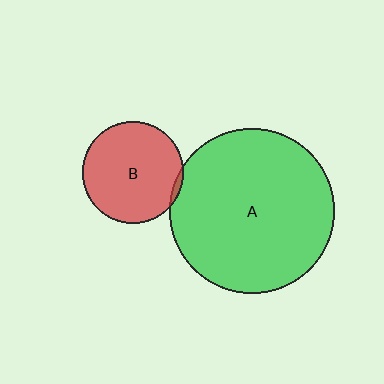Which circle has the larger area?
Circle A (green).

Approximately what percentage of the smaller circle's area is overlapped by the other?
Approximately 5%.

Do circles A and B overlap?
Yes.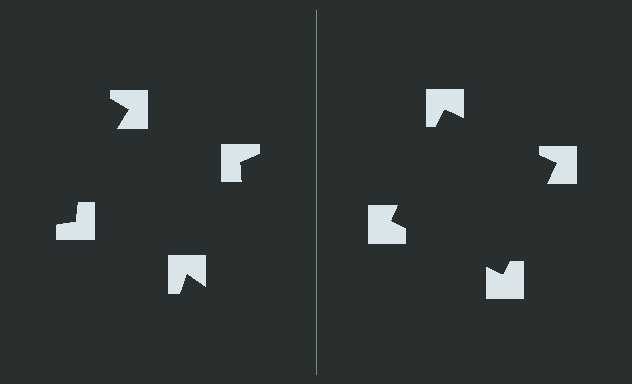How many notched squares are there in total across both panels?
8 — 4 on each side.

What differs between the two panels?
The notched squares are positioned identically on both sides; only the wedge orientations differ. On the right they align to a square; on the left they are misaligned.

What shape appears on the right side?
An illusory square.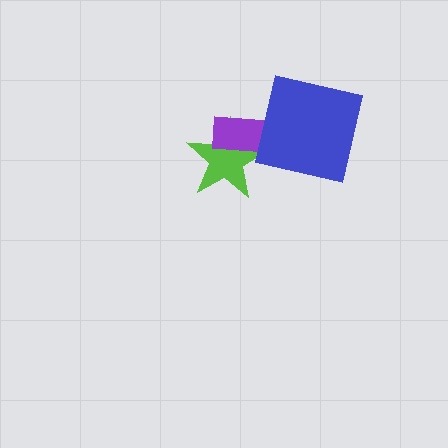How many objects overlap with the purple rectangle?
1 object overlaps with the purple rectangle.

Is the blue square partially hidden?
No, no other shape covers it.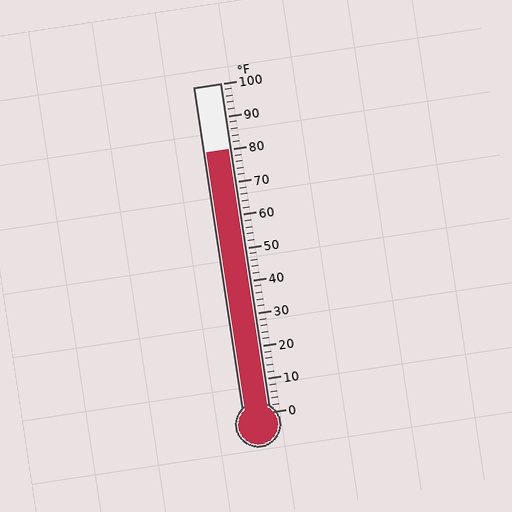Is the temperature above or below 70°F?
The temperature is above 70°F.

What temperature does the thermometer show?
The thermometer shows approximately 80°F.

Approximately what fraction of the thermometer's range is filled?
The thermometer is filled to approximately 80% of its range.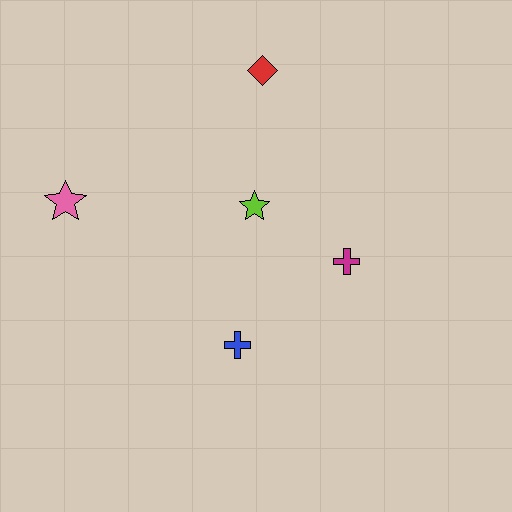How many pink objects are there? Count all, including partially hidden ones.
There is 1 pink object.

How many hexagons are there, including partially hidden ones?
There are no hexagons.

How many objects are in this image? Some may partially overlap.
There are 5 objects.